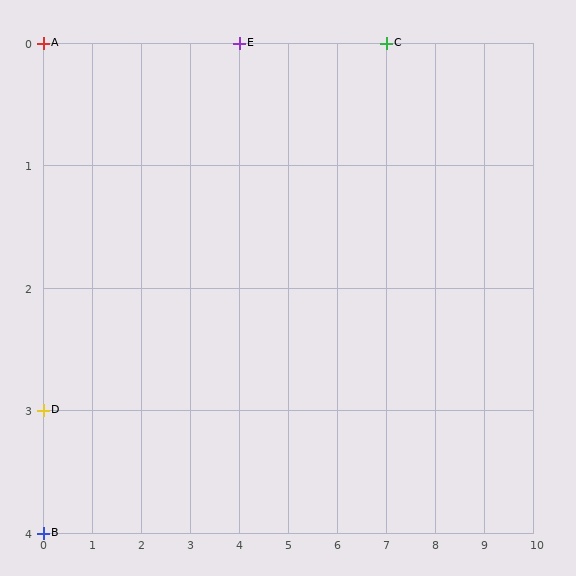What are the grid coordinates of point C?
Point C is at grid coordinates (7, 0).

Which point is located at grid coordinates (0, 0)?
Point A is at (0, 0).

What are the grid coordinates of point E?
Point E is at grid coordinates (4, 0).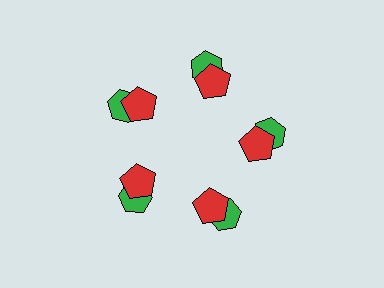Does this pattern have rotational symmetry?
Yes, this pattern has 5-fold rotational symmetry. It looks the same after rotating 72 degrees around the center.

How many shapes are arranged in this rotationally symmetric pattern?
There are 10 shapes, arranged in 5 groups of 2.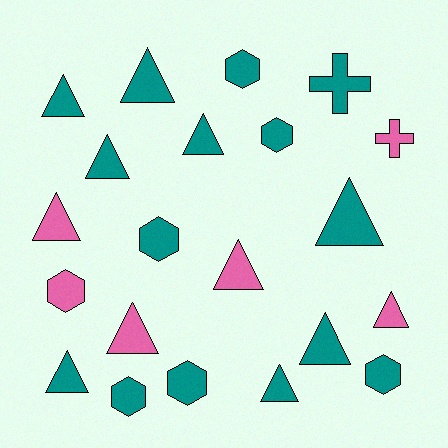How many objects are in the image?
There are 21 objects.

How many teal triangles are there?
There are 8 teal triangles.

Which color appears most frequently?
Teal, with 15 objects.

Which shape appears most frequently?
Triangle, with 12 objects.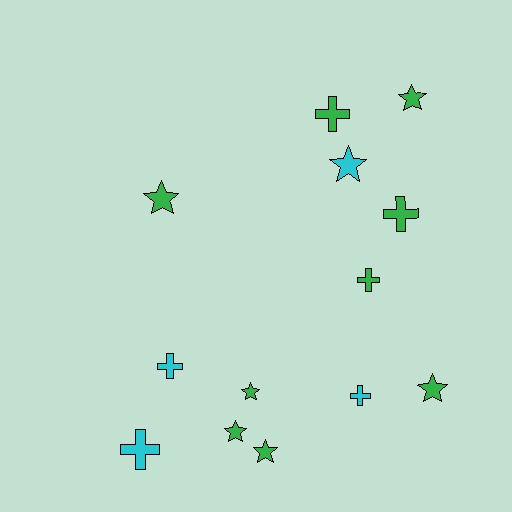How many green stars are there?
There are 6 green stars.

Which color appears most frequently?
Green, with 9 objects.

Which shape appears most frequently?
Star, with 7 objects.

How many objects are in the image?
There are 13 objects.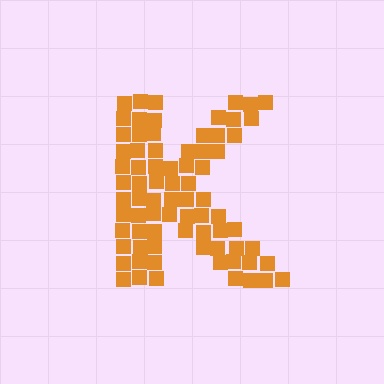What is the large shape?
The large shape is the letter K.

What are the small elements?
The small elements are squares.